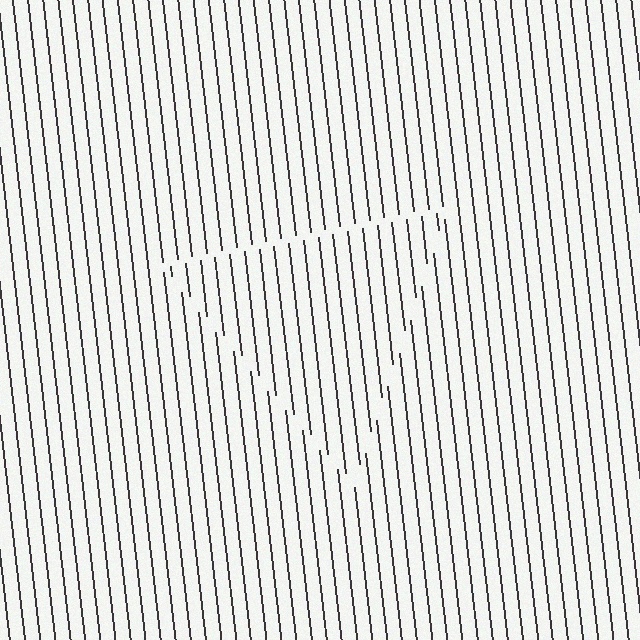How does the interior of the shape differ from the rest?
The interior of the shape contains the same grating, shifted by half a period — the contour is defined by the phase discontinuity where line-ends from the inner and outer gratings abut.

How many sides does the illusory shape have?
3 sides — the line-ends trace a triangle.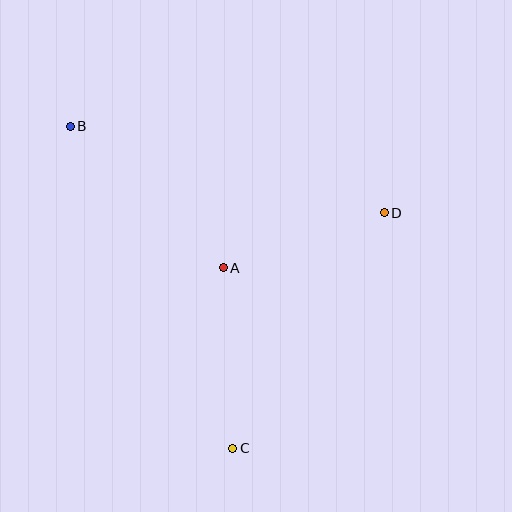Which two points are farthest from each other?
Points B and C are farthest from each other.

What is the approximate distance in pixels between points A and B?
The distance between A and B is approximately 208 pixels.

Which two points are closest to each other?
Points A and D are closest to each other.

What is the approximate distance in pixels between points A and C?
The distance between A and C is approximately 181 pixels.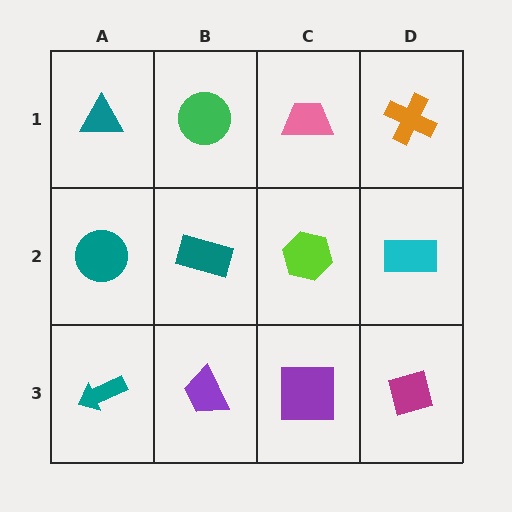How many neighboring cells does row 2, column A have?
3.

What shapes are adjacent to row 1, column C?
A lime hexagon (row 2, column C), a green circle (row 1, column B), an orange cross (row 1, column D).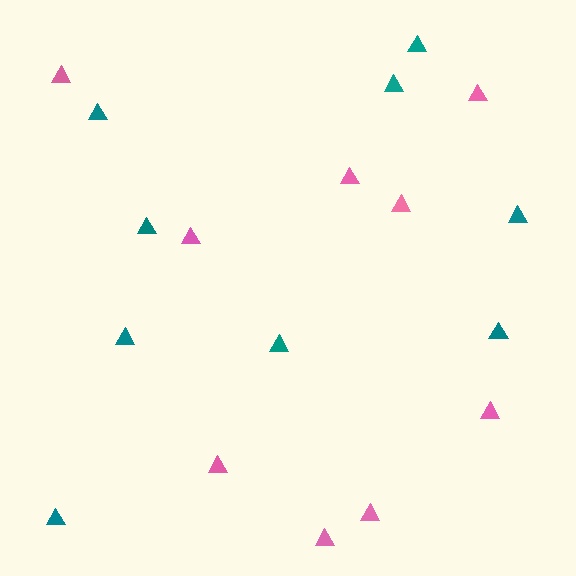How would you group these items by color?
There are 2 groups: one group of teal triangles (9) and one group of pink triangles (9).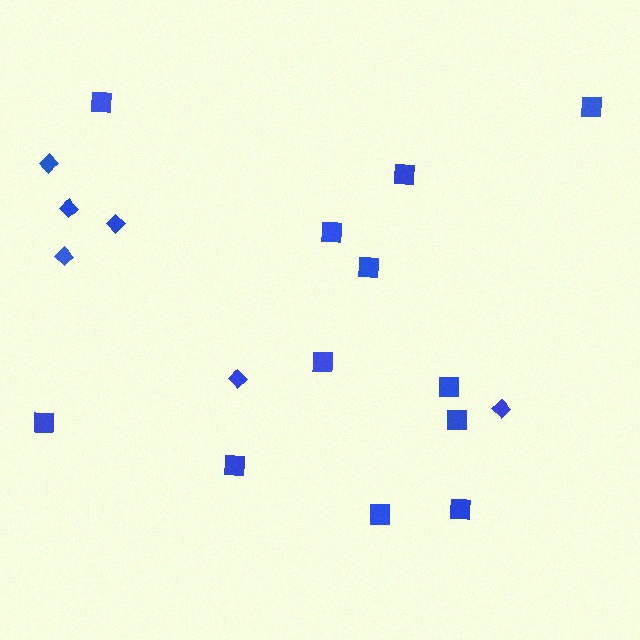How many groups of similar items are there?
There are 2 groups: one group of diamonds (6) and one group of squares (12).